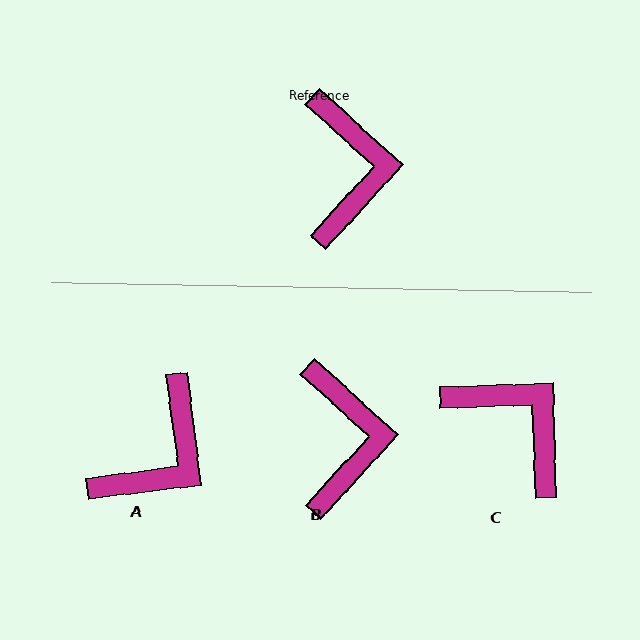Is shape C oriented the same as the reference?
No, it is off by about 44 degrees.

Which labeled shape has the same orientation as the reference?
B.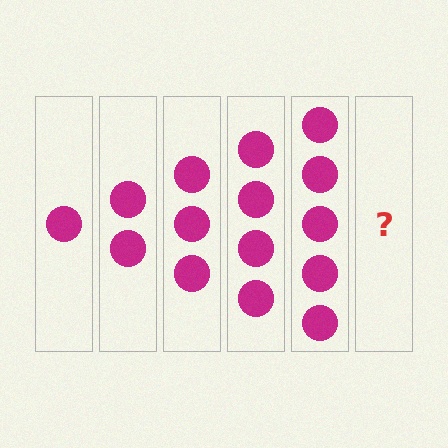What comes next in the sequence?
The next element should be 6 circles.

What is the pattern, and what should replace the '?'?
The pattern is that each step adds one more circle. The '?' should be 6 circles.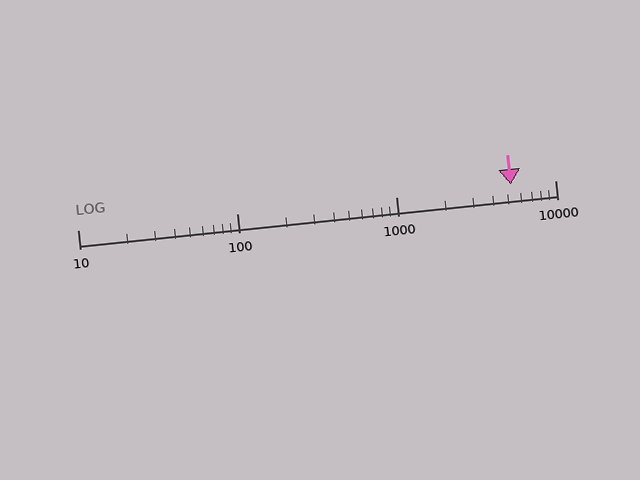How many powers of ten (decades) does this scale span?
The scale spans 3 decades, from 10 to 10000.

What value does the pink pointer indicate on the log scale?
The pointer indicates approximately 5300.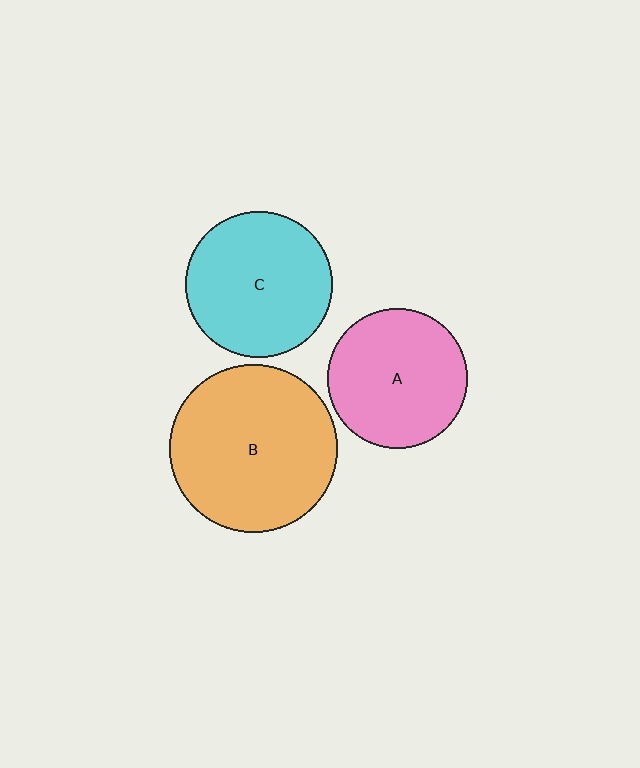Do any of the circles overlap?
No, none of the circles overlap.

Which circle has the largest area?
Circle B (orange).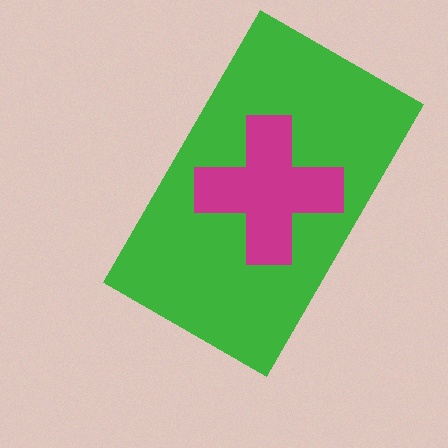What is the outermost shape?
The green rectangle.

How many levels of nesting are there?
2.